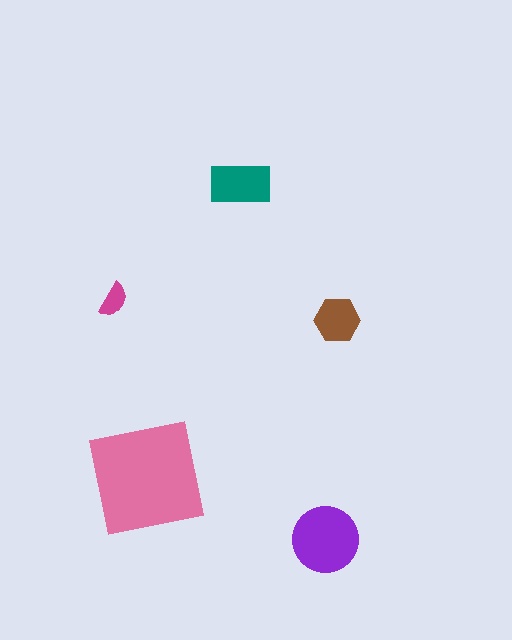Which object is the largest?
The pink square.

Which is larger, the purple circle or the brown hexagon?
The purple circle.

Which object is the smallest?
The magenta semicircle.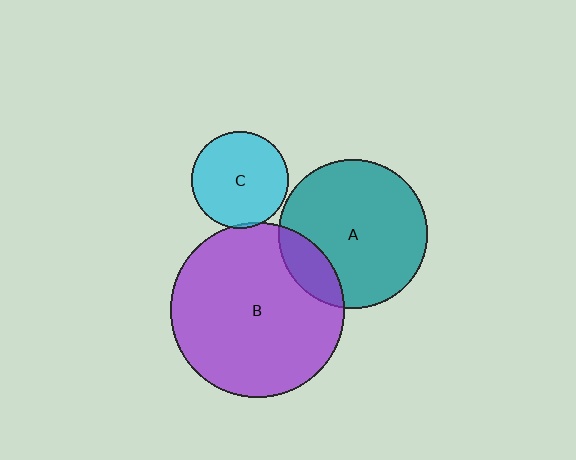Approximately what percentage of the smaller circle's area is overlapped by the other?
Approximately 5%.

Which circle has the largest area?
Circle B (purple).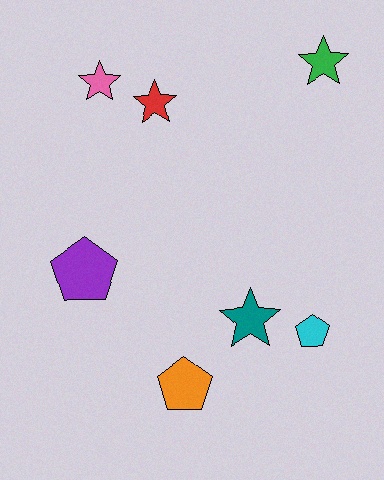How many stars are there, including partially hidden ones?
There are 4 stars.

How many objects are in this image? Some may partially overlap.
There are 7 objects.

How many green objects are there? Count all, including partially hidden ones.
There is 1 green object.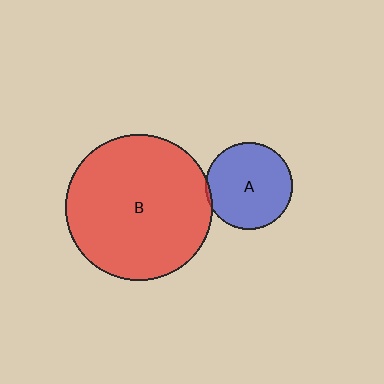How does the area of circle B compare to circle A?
Approximately 2.8 times.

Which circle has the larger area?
Circle B (red).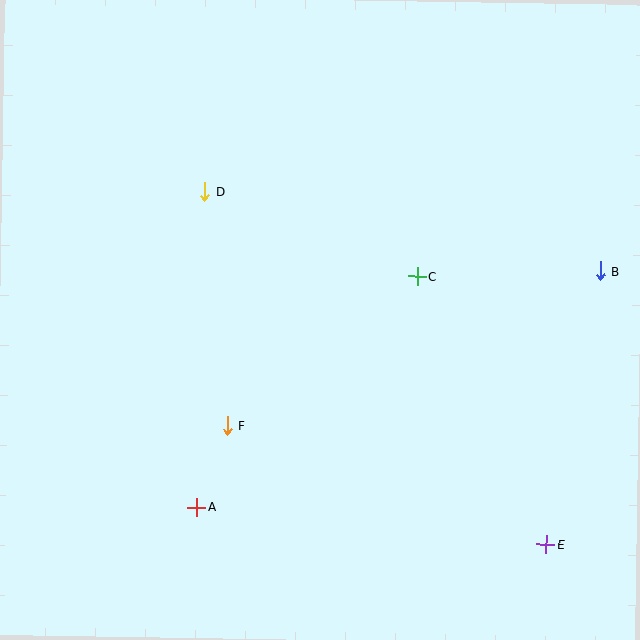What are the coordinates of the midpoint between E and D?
The midpoint between E and D is at (376, 368).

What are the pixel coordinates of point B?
Point B is at (600, 271).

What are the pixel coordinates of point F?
Point F is at (228, 425).